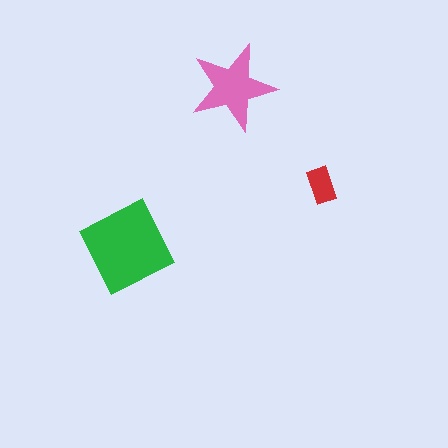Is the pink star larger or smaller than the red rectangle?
Larger.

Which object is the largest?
The green square.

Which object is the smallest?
The red rectangle.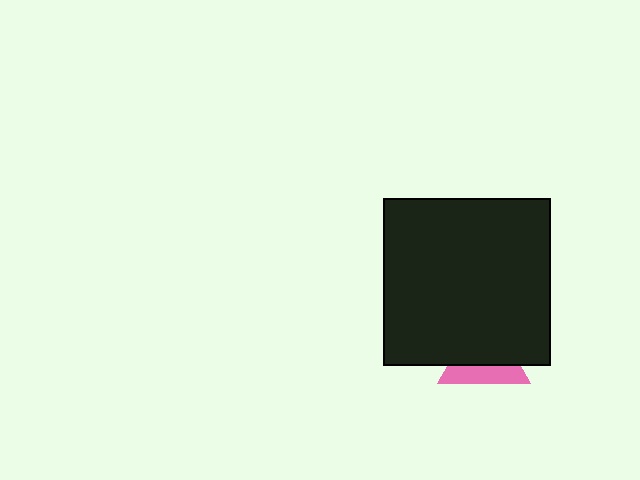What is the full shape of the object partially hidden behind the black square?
The partially hidden object is a pink triangle.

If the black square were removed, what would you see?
You would see the complete pink triangle.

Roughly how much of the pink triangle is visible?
A small part of it is visible (roughly 39%).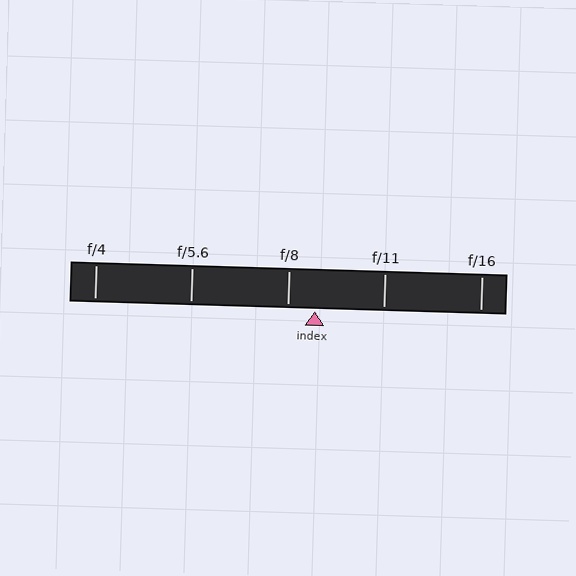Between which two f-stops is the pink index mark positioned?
The index mark is between f/8 and f/11.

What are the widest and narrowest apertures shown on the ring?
The widest aperture shown is f/4 and the narrowest is f/16.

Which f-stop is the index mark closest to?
The index mark is closest to f/8.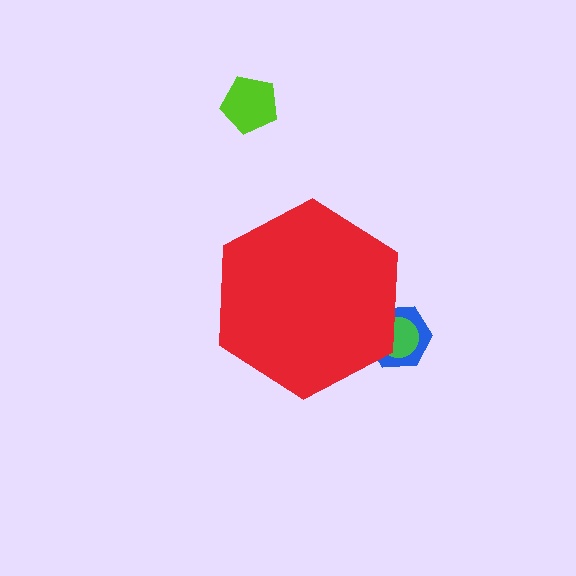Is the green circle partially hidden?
Yes, the green circle is partially hidden behind the red hexagon.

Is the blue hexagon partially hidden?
Yes, the blue hexagon is partially hidden behind the red hexagon.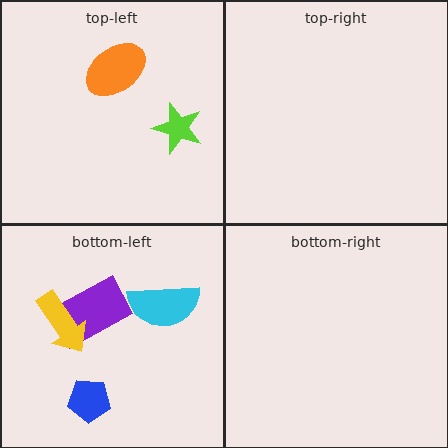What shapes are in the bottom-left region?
The purple rectangle, the cyan semicircle, the blue pentagon, the yellow arrow.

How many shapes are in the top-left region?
2.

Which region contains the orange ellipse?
The top-left region.